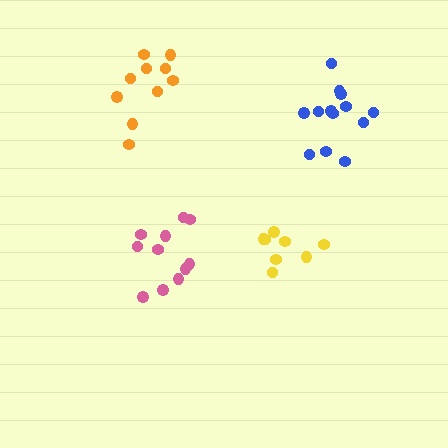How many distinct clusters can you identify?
There are 4 distinct clusters.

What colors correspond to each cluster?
The clusters are colored: orange, pink, blue, yellow.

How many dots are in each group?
Group 1: 10 dots, Group 2: 11 dots, Group 3: 13 dots, Group 4: 8 dots (42 total).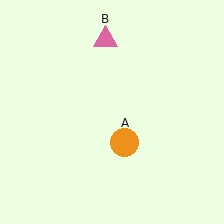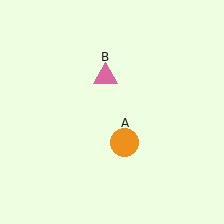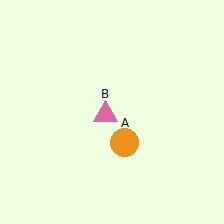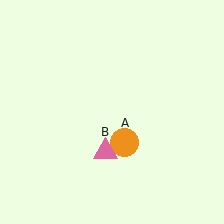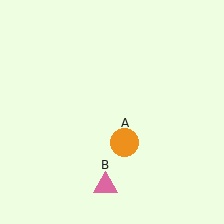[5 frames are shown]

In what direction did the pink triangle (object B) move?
The pink triangle (object B) moved down.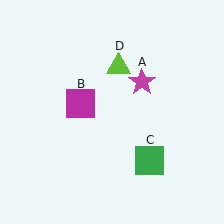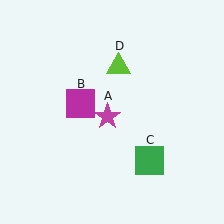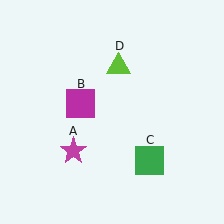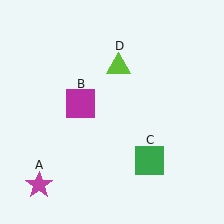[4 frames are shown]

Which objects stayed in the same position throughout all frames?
Magenta square (object B) and green square (object C) and lime triangle (object D) remained stationary.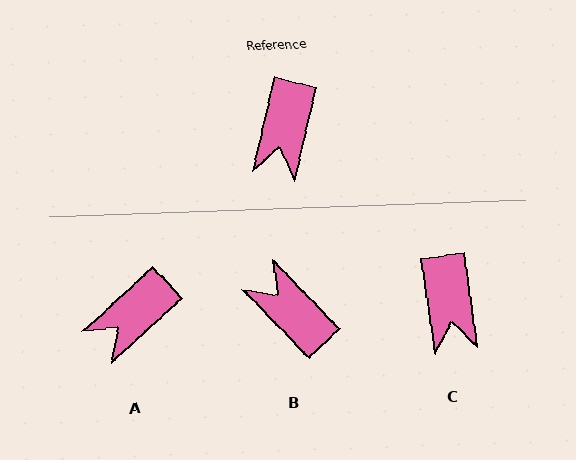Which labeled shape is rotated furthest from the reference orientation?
B, about 123 degrees away.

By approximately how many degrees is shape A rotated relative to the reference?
Approximately 34 degrees clockwise.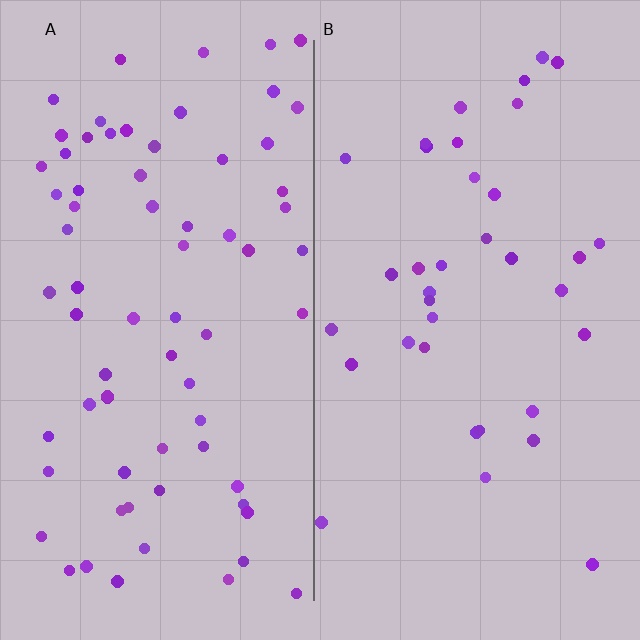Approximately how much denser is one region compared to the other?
Approximately 2.0× — region A over region B.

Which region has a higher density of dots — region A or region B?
A (the left).